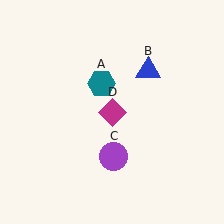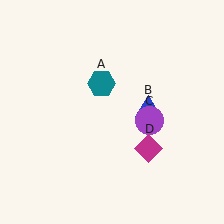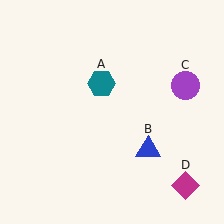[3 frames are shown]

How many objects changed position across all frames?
3 objects changed position: blue triangle (object B), purple circle (object C), magenta diamond (object D).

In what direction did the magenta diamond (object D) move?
The magenta diamond (object D) moved down and to the right.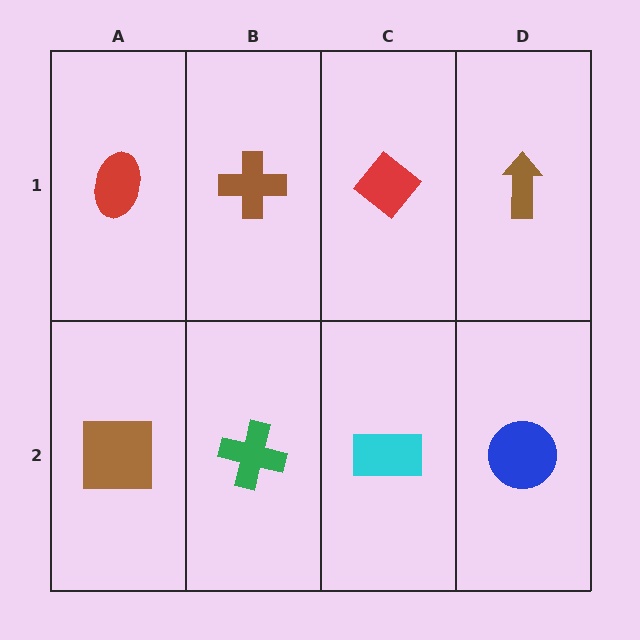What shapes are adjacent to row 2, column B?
A brown cross (row 1, column B), a brown square (row 2, column A), a cyan rectangle (row 2, column C).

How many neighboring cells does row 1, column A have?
2.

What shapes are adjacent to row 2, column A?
A red ellipse (row 1, column A), a green cross (row 2, column B).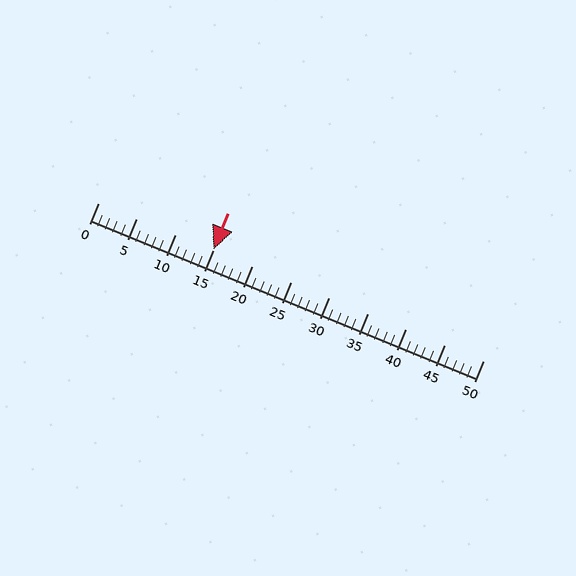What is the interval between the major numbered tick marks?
The major tick marks are spaced 5 units apart.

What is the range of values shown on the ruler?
The ruler shows values from 0 to 50.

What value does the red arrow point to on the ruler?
The red arrow points to approximately 15.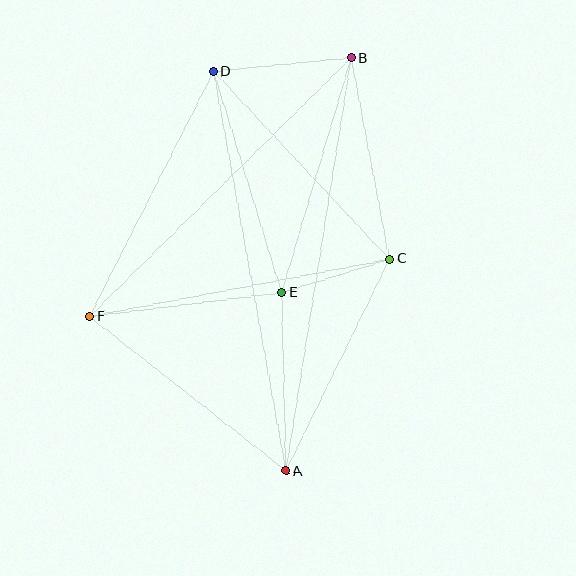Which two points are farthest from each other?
Points A and B are farthest from each other.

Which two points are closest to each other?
Points C and E are closest to each other.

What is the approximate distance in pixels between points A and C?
The distance between A and C is approximately 236 pixels.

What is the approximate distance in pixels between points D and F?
The distance between D and F is approximately 274 pixels.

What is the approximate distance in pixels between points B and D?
The distance between B and D is approximately 138 pixels.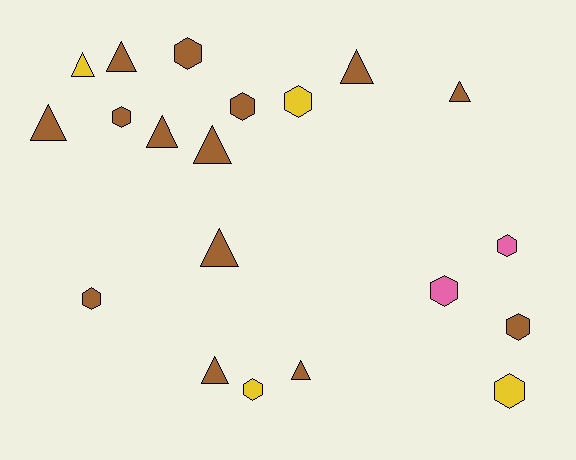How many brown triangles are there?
There are 9 brown triangles.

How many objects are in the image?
There are 20 objects.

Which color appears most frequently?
Brown, with 14 objects.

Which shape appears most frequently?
Triangle, with 10 objects.